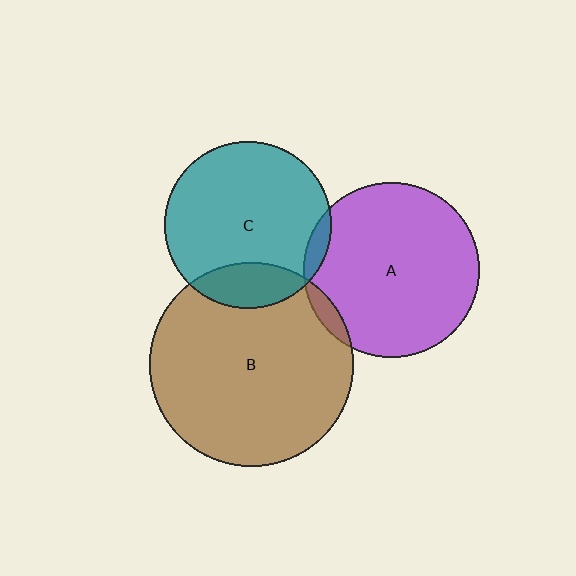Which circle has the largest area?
Circle B (brown).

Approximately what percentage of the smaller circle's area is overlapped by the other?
Approximately 20%.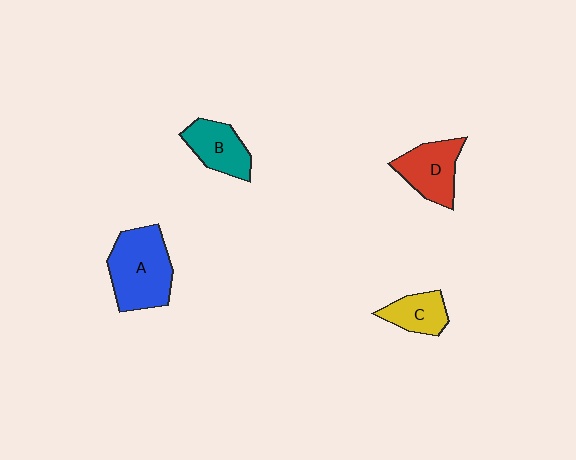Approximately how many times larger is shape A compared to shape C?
Approximately 2.0 times.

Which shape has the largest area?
Shape A (blue).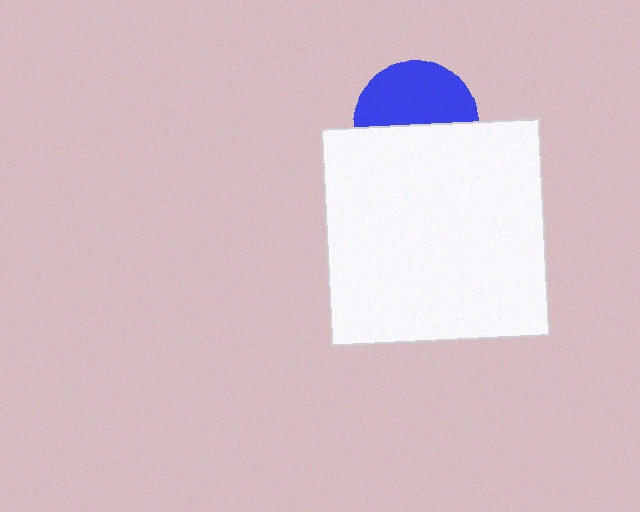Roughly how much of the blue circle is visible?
About half of it is visible (roughly 52%).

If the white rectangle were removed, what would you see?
You would see the complete blue circle.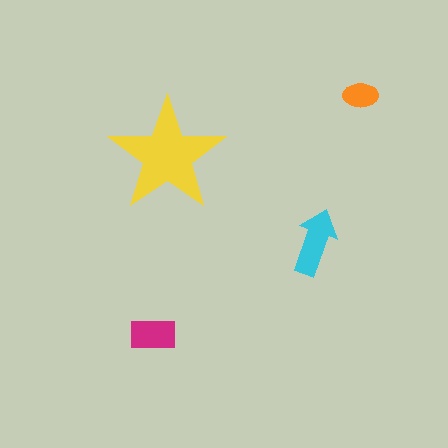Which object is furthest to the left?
The magenta rectangle is leftmost.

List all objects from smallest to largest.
The orange ellipse, the magenta rectangle, the cyan arrow, the yellow star.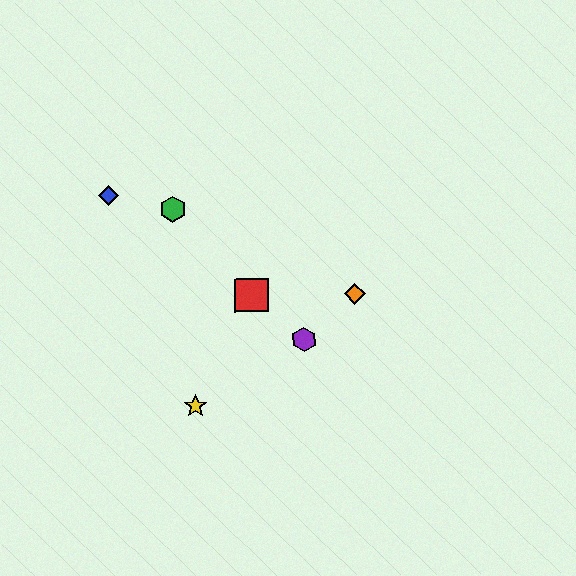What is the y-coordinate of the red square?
The red square is at y≈295.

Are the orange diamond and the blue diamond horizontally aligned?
No, the orange diamond is at y≈294 and the blue diamond is at y≈195.